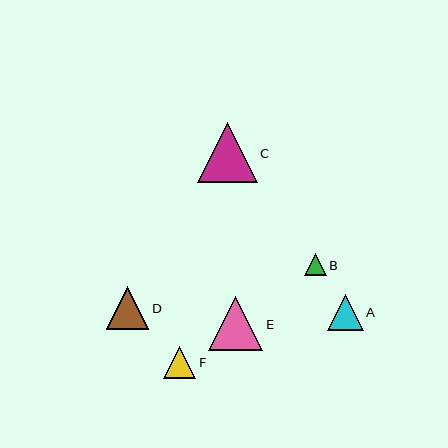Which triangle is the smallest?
Triangle B is the smallest with a size of approximately 22 pixels.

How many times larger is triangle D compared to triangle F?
Triangle D is approximately 1.3 times the size of triangle F.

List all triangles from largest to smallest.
From largest to smallest: C, E, D, A, F, B.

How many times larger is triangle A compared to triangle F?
Triangle A is approximately 1.1 times the size of triangle F.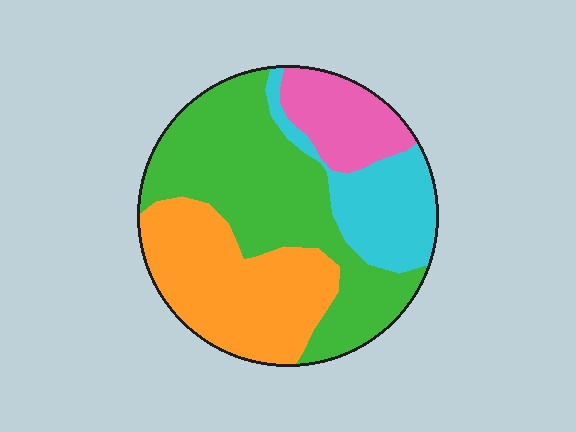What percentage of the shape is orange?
Orange takes up about one third (1/3) of the shape.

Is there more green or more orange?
Green.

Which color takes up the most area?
Green, at roughly 40%.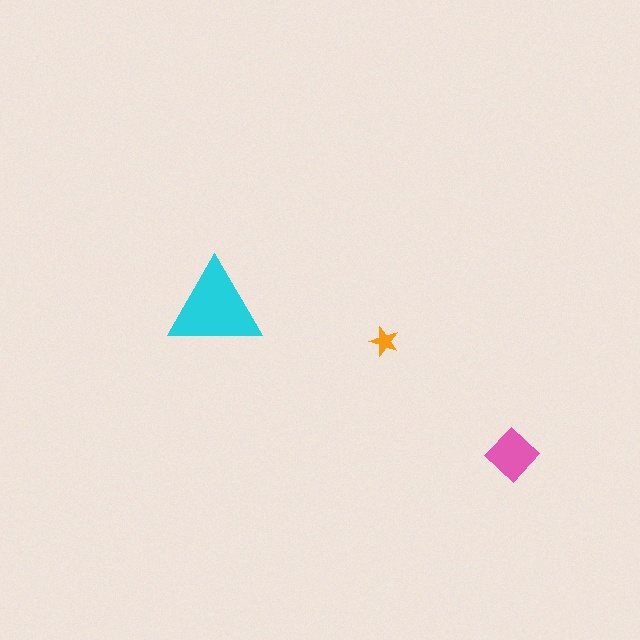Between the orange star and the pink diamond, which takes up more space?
The pink diamond.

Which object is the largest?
The cyan triangle.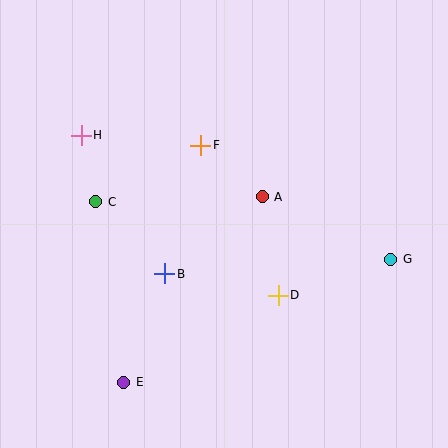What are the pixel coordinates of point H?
Point H is at (81, 135).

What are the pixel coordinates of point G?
Point G is at (391, 259).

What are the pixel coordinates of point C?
Point C is at (96, 202).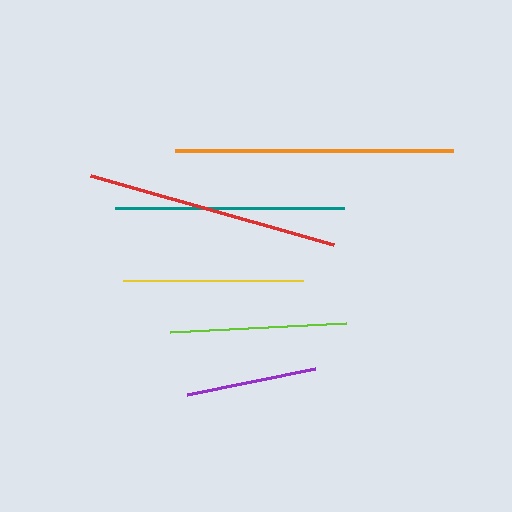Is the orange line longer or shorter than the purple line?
The orange line is longer than the purple line.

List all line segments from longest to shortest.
From longest to shortest: orange, red, teal, yellow, lime, purple.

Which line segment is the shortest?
The purple line is the shortest at approximately 131 pixels.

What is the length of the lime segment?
The lime segment is approximately 176 pixels long.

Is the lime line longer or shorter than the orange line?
The orange line is longer than the lime line.